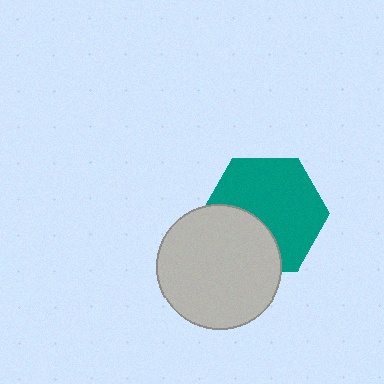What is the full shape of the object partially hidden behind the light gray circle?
The partially hidden object is a teal hexagon.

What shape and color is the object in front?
The object in front is a light gray circle.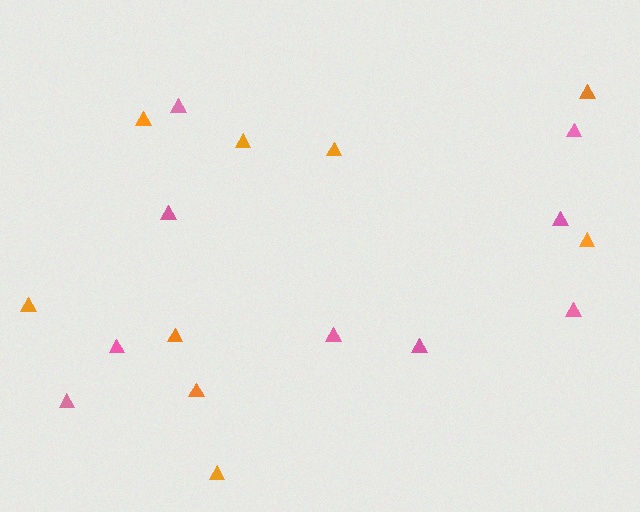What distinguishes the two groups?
There are 2 groups: one group of pink triangles (9) and one group of orange triangles (9).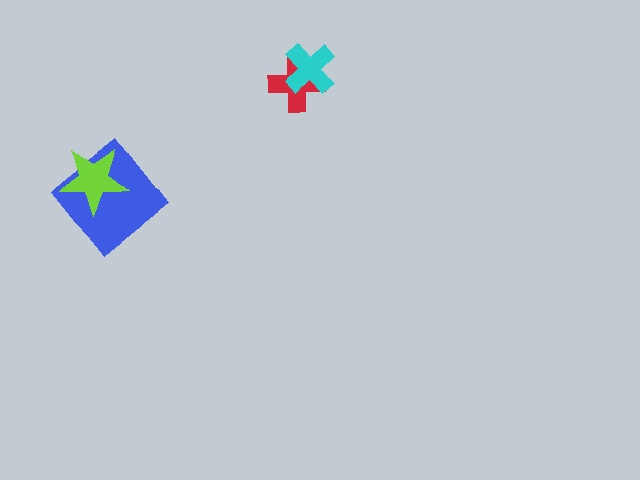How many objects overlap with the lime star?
1 object overlaps with the lime star.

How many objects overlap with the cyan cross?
1 object overlaps with the cyan cross.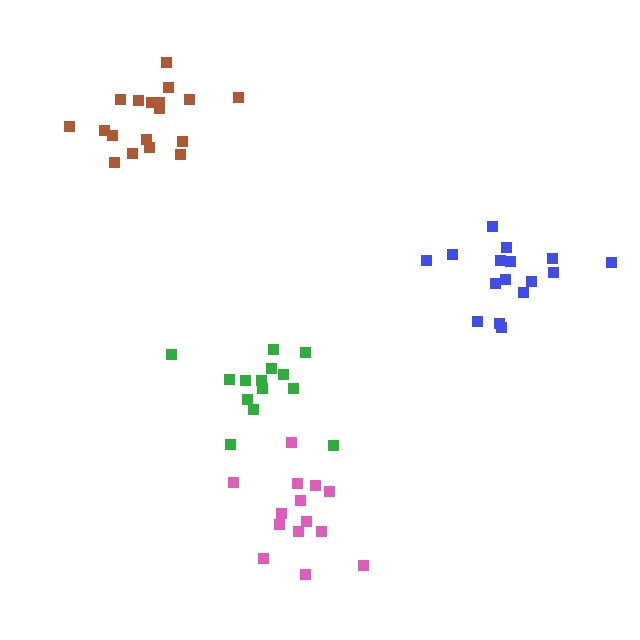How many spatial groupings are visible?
There are 4 spatial groupings.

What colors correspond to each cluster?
The clusters are colored: green, blue, pink, brown.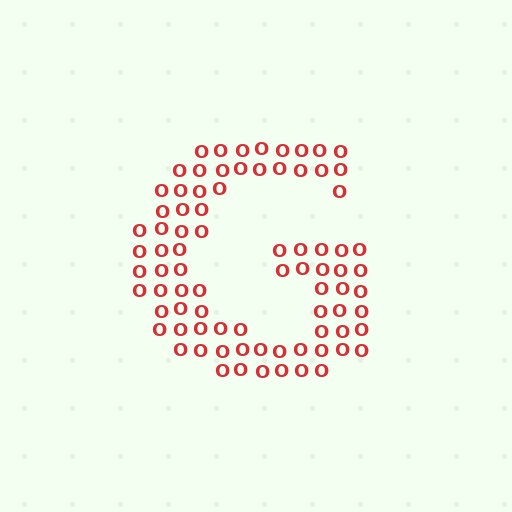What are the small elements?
The small elements are letter O's.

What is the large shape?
The large shape is the letter G.